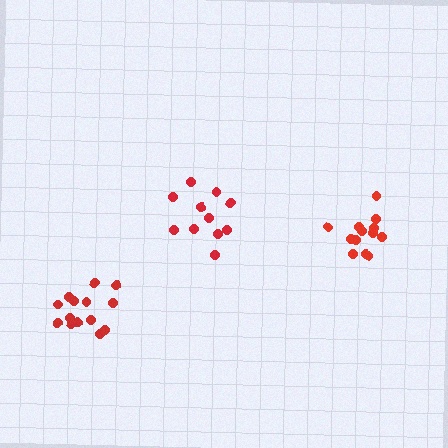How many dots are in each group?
Group 1: 13 dots, Group 2: 11 dots, Group 3: 14 dots (38 total).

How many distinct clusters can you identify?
There are 3 distinct clusters.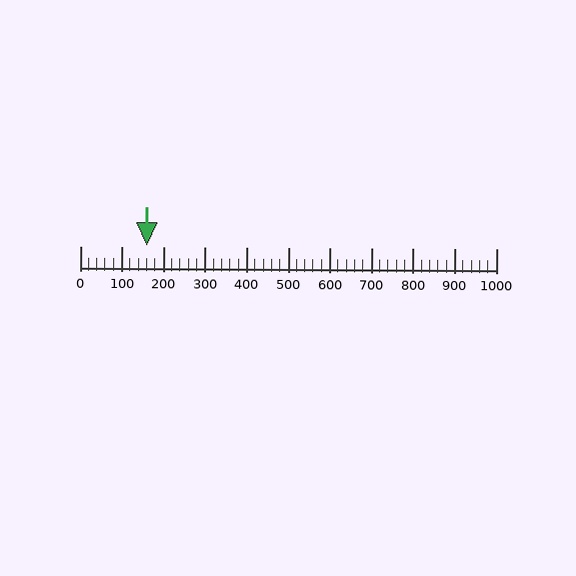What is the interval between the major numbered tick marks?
The major tick marks are spaced 100 units apart.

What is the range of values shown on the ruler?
The ruler shows values from 0 to 1000.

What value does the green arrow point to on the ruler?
The green arrow points to approximately 160.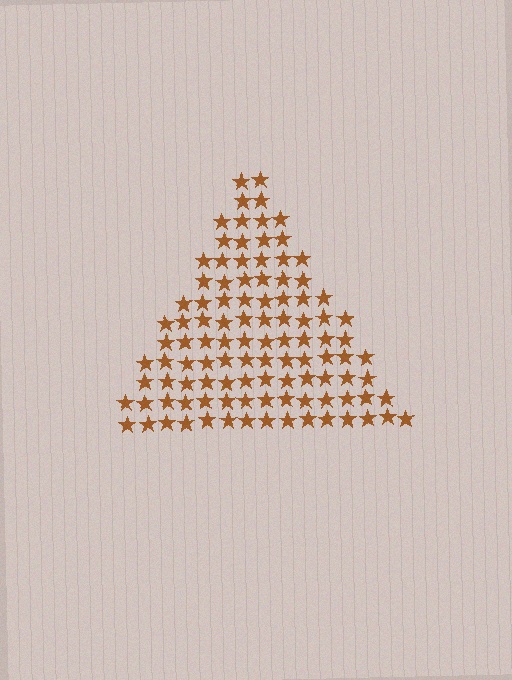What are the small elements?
The small elements are stars.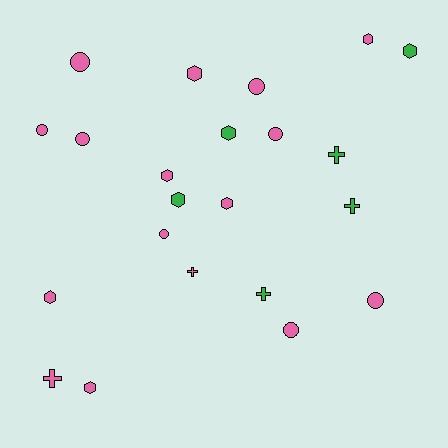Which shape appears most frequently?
Hexagon, with 9 objects.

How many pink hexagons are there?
There are 6 pink hexagons.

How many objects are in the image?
There are 22 objects.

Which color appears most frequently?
Pink, with 16 objects.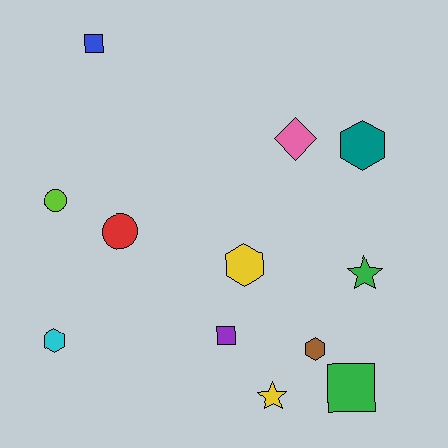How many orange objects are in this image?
There are no orange objects.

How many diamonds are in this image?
There is 1 diamond.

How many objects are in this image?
There are 12 objects.